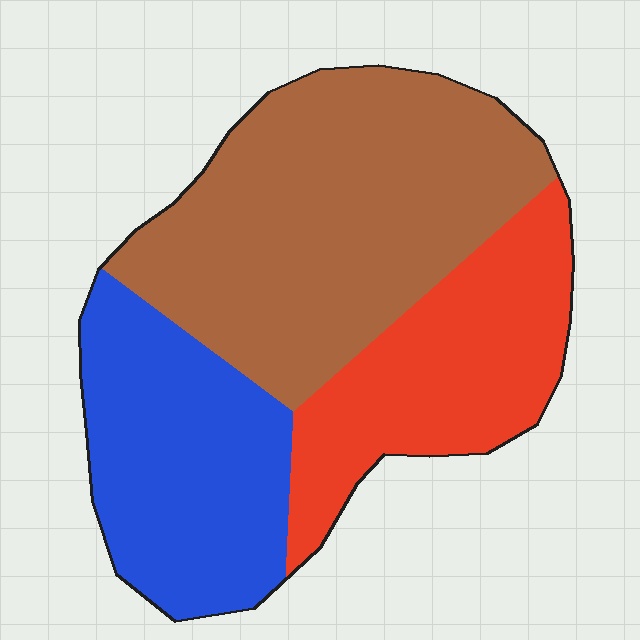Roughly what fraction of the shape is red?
Red covers 26% of the shape.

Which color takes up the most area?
Brown, at roughly 45%.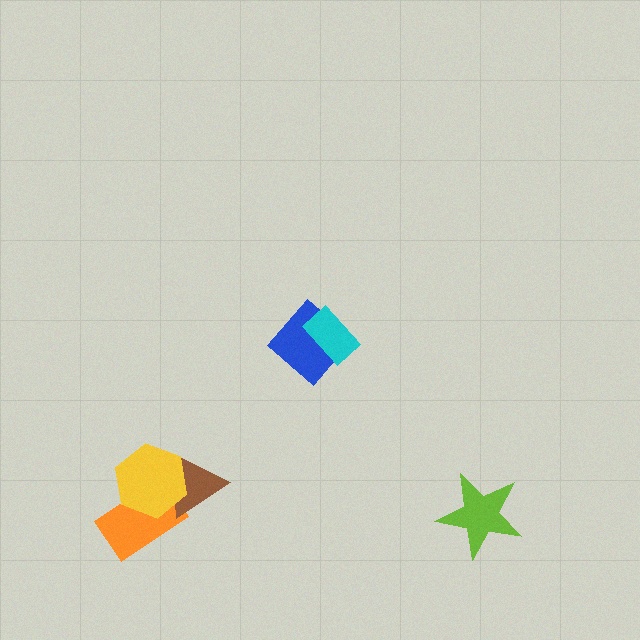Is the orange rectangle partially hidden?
Yes, it is partially covered by another shape.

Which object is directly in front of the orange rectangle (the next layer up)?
The brown triangle is directly in front of the orange rectangle.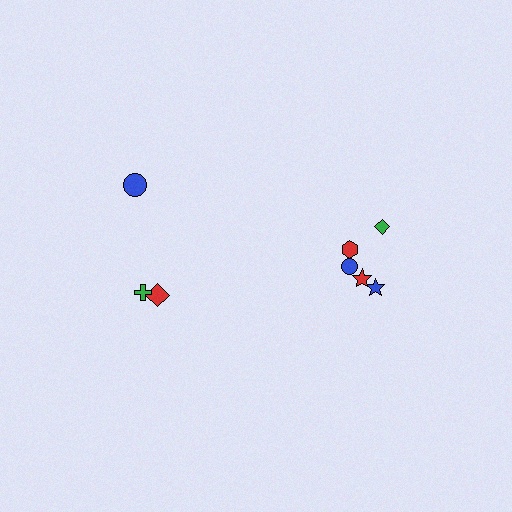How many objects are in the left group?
There are 3 objects.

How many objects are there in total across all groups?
There are 8 objects.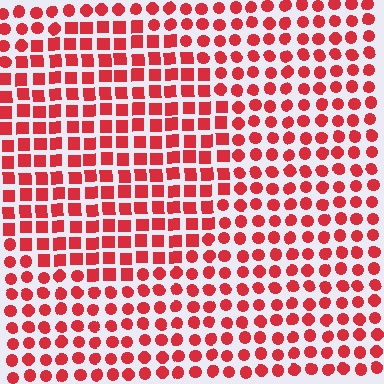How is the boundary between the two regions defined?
The boundary is defined by a change in element shape: squares inside vs. circles outside. All elements share the same color and spacing.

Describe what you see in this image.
The image is filled with small red elements arranged in a uniform grid. A circle-shaped region contains squares, while the surrounding area contains circles. The boundary is defined purely by the change in element shape.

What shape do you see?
I see a circle.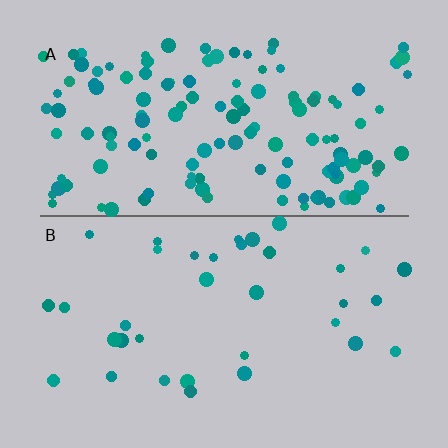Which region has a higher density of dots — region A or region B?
A (the top).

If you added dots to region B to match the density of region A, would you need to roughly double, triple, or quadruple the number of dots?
Approximately quadruple.